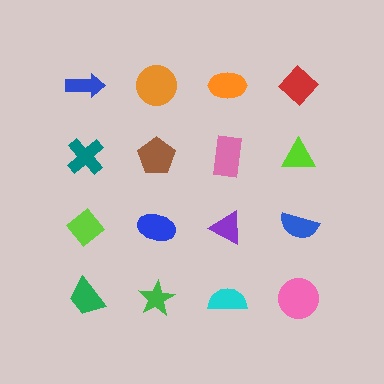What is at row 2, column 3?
A pink rectangle.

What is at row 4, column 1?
A green trapezoid.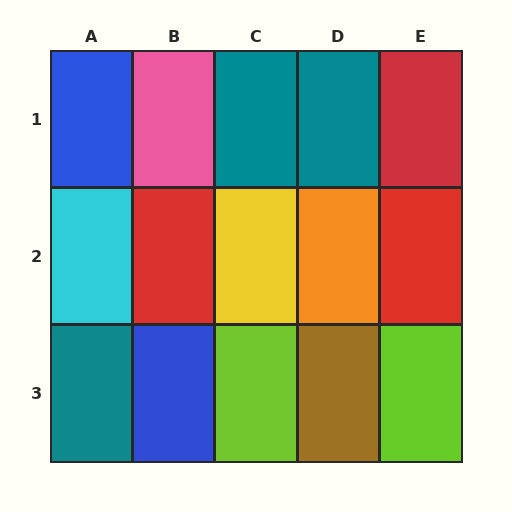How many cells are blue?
2 cells are blue.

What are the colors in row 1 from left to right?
Blue, pink, teal, teal, red.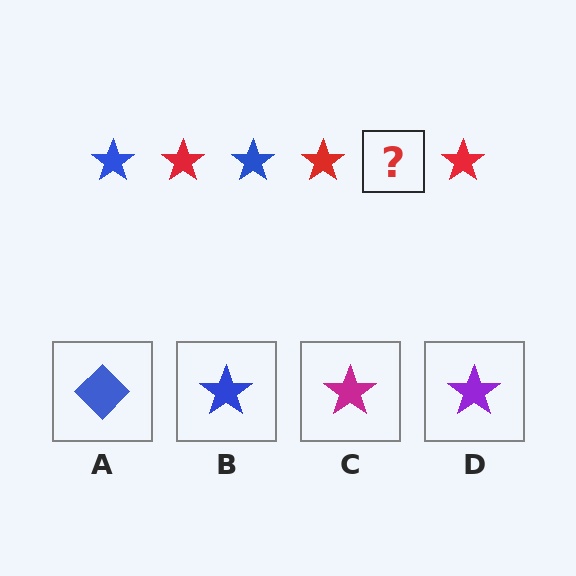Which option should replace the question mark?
Option B.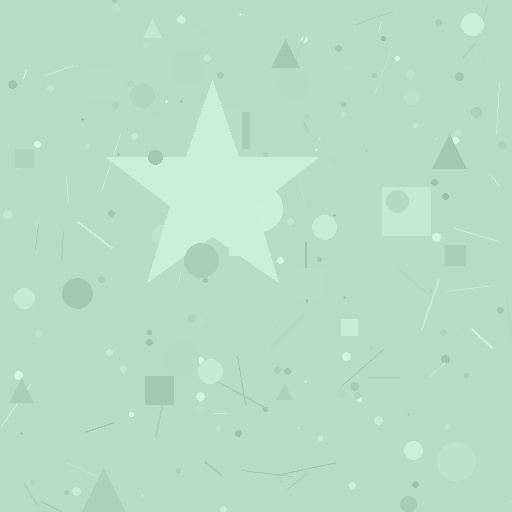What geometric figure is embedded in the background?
A star is embedded in the background.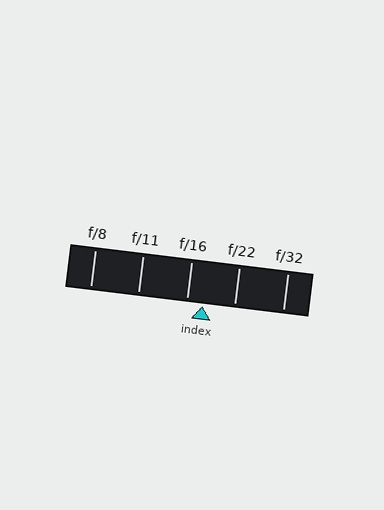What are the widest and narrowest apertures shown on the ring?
The widest aperture shown is f/8 and the narrowest is f/32.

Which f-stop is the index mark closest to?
The index mark is closest to f/16.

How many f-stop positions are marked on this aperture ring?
There are 5 f-stop positions marked.